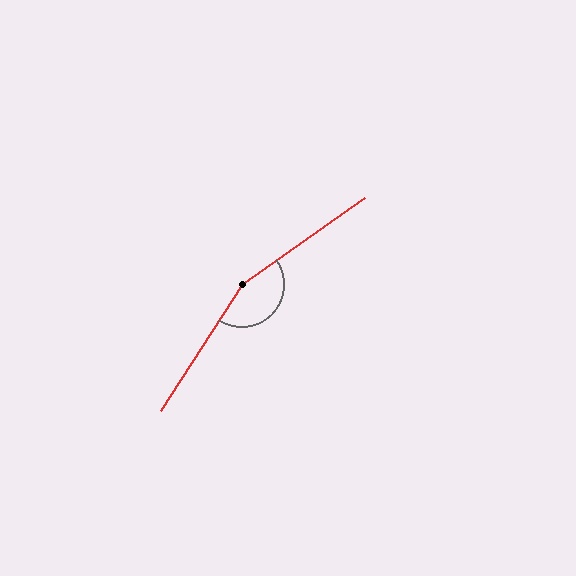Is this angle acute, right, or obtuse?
It is obtuse.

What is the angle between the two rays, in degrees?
Approximately 158 degrees.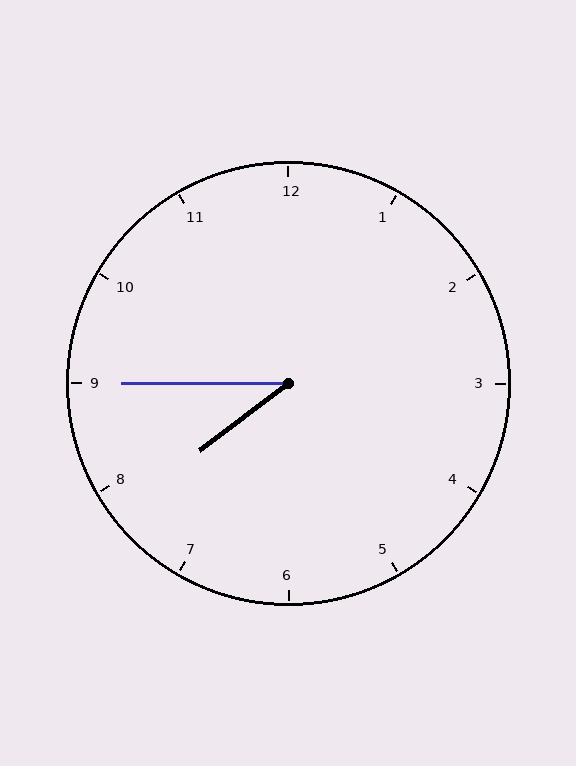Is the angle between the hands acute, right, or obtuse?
It is acute.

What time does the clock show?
7:45.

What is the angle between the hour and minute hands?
Approximately 38 degrees.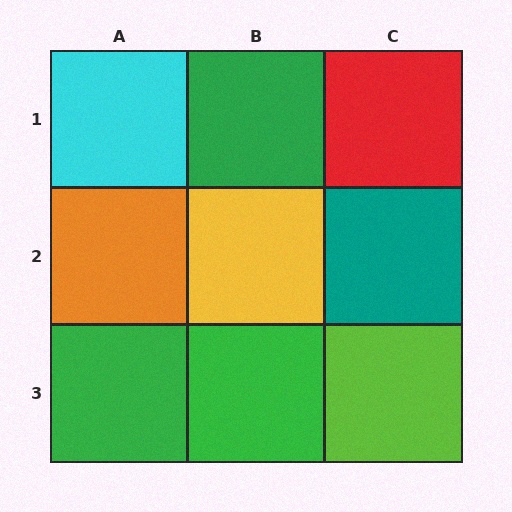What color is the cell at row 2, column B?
Yellow.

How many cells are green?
3 cells are green.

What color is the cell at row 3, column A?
Green.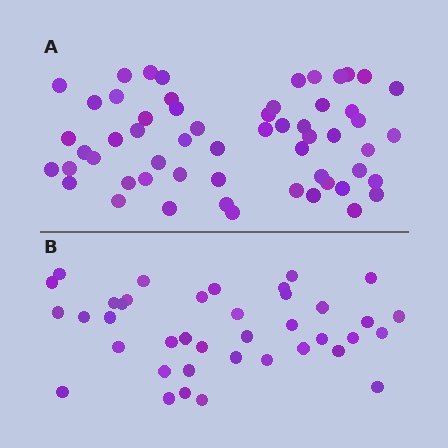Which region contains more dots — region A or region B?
Region A (the top region) has more dots.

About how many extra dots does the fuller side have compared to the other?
Region A has approximately 20 more dots than region B.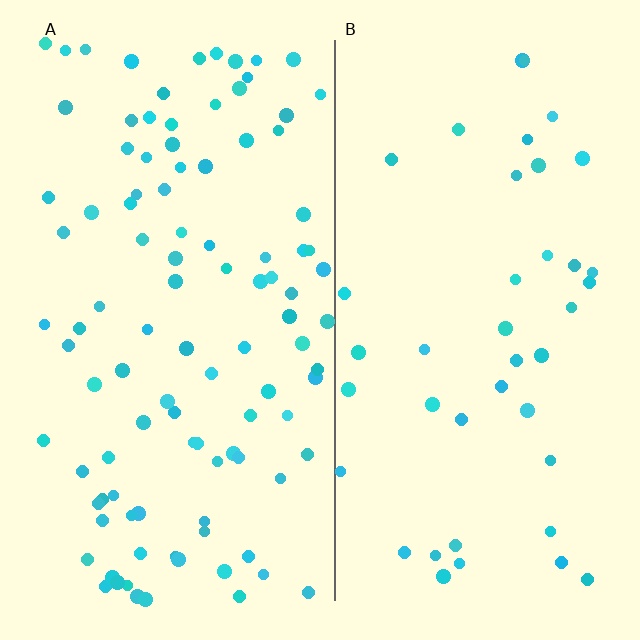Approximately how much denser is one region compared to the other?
Approximately 2.5× — region A over region B.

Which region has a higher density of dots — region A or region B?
A (the left).